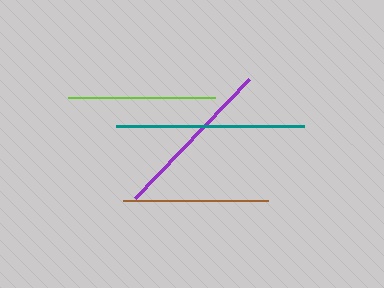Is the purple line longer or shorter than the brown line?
The purple line is longer than the brown line.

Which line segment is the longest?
The teal line is the longest at approximately 188 pixels.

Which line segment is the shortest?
The brown line is the shortest at approximately 145 pixels.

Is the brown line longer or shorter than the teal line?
The teal line is longer than the brown line.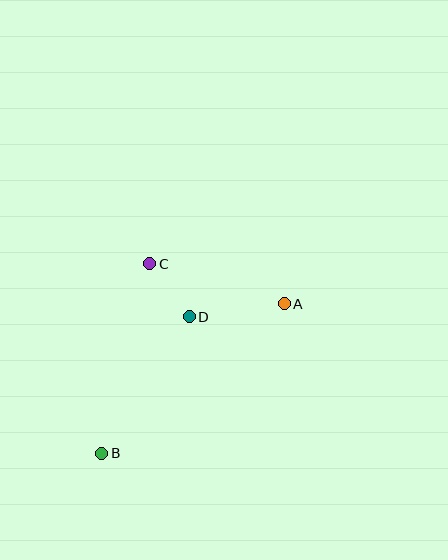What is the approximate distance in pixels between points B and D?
The distance between B and D is approximately 162 pixels.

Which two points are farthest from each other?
Points A and B are farthest from each other.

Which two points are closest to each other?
Points C and D are closest to each other.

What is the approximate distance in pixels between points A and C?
The distance between A and C is approximately 140 pixels.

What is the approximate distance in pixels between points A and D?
The distance between A and D is approximately 96 pixels.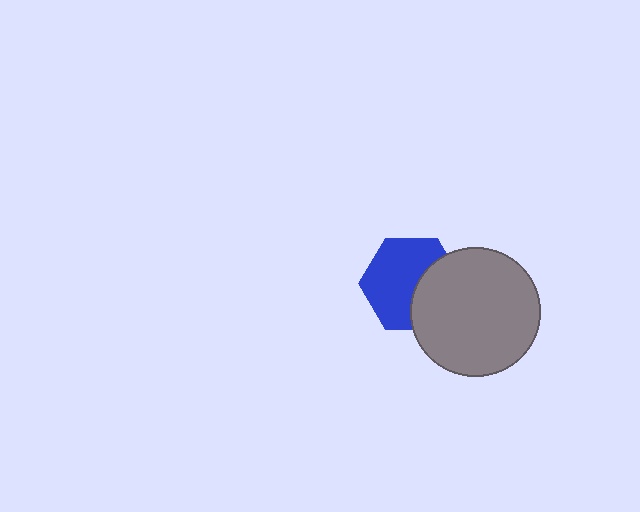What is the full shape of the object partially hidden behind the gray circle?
The partially hidden object is a blue hexagon.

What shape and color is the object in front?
The object in front is a gray circle.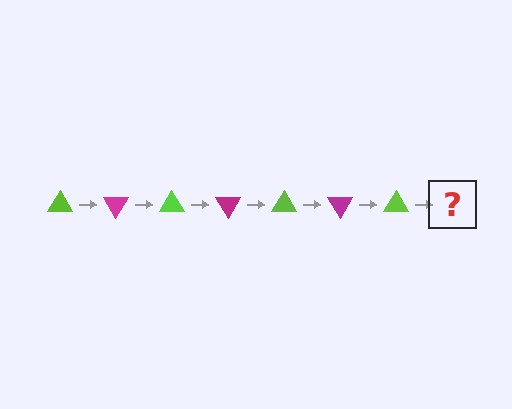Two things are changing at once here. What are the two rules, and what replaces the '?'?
The two rules are that it rotates 60 degrees each step and the color cycles through lime and magenta. The '?' should be a magenta triangle, rotated 420 degrees from the start.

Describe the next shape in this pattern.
It should be a magenta triangle, rotated 420 degrees from the start.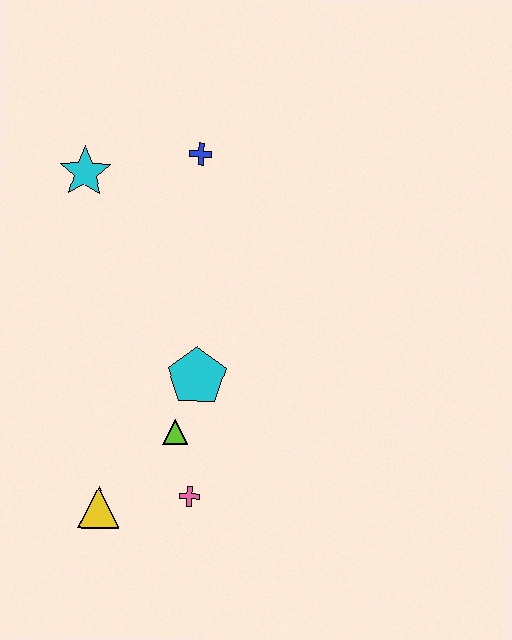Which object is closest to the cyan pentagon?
The lime triangle is closest to the cyan pentagon.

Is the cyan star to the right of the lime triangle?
No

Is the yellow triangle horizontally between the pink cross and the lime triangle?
No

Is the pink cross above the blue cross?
No